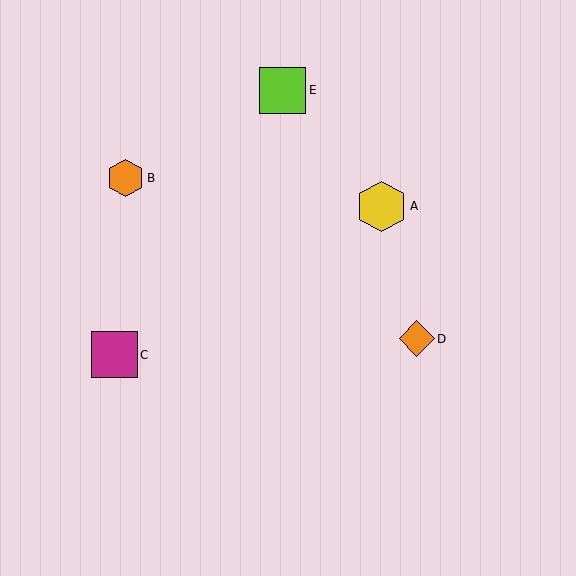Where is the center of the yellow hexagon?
The center of the yellow hexagon is at (382, 206).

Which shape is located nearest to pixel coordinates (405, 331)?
The orange diamond (labeled D) at (417, 339) is nearest to that location.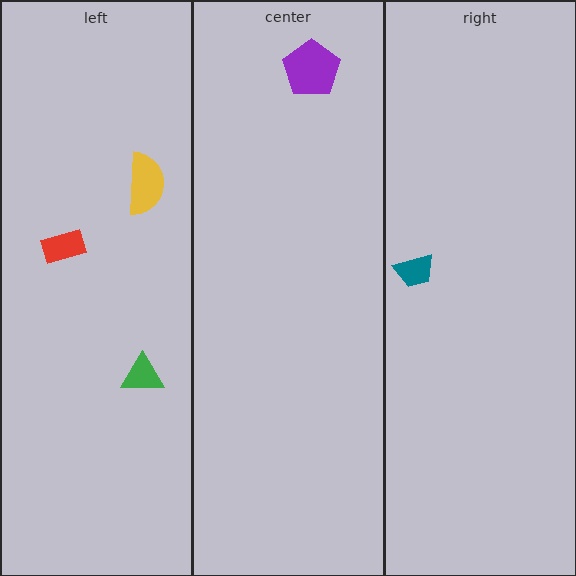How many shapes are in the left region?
3.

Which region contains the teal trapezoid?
The right region.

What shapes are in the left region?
The yellow semicircle, the green triangle, the red rectangle.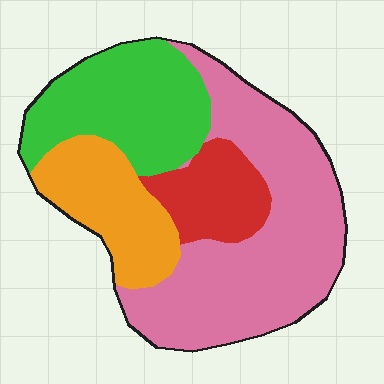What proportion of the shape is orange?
Orange covers 18% of the shape.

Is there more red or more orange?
Orange.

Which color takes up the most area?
Pink, at roughly 45%.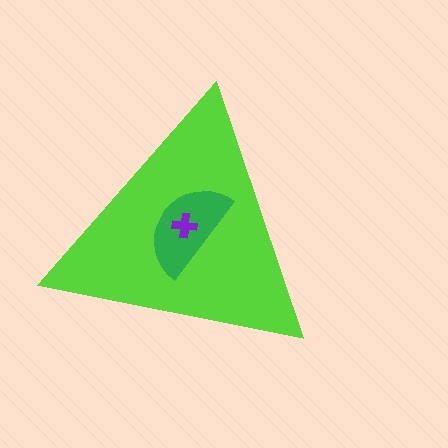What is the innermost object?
The purple cross.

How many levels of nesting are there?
3.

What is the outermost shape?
The lime triangle.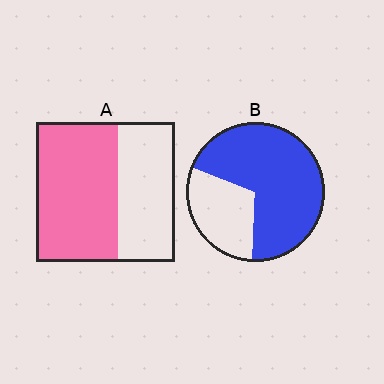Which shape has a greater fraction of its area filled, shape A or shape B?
Shape B.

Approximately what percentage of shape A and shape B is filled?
A is approximately 60% and B is approximately 70%.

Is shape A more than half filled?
Yes.